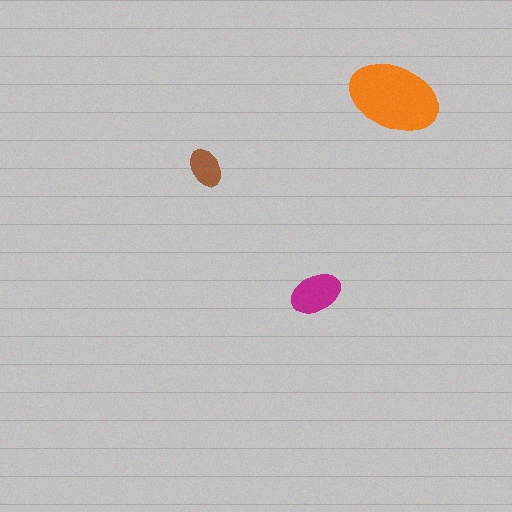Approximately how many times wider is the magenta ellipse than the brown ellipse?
About 1.5 times wider.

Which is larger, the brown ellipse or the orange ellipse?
The orange one.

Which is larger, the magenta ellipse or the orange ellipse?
The orange one.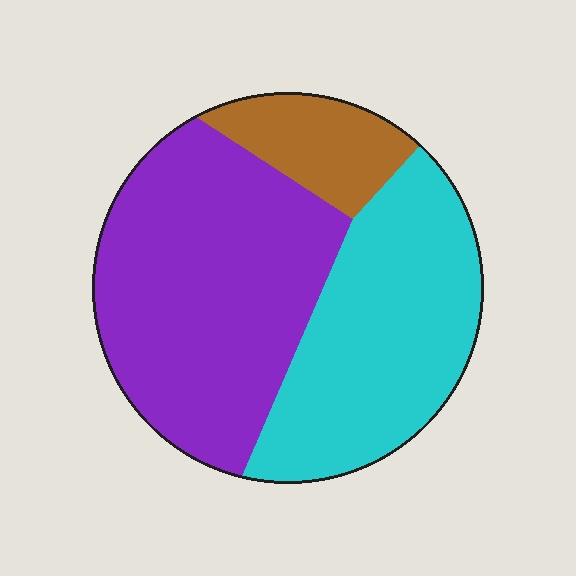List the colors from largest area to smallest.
From largest to smallest: purple, cyan, brown.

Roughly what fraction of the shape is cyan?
Cyan covers roughly 40% of the shape.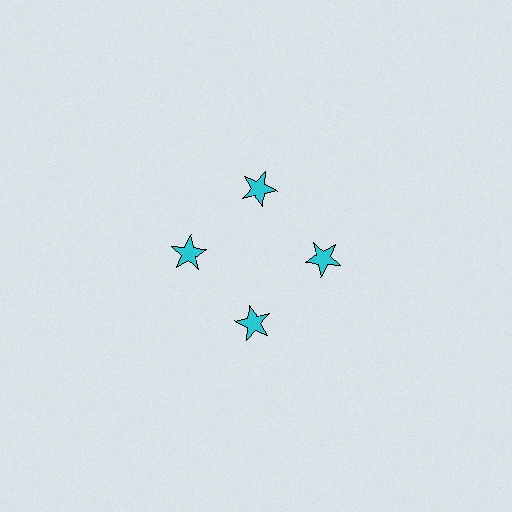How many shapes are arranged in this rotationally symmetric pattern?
There are 4 shapes, arranged in 4 groups of 1.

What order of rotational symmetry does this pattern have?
This pattern has 4-fold rotational symmetry.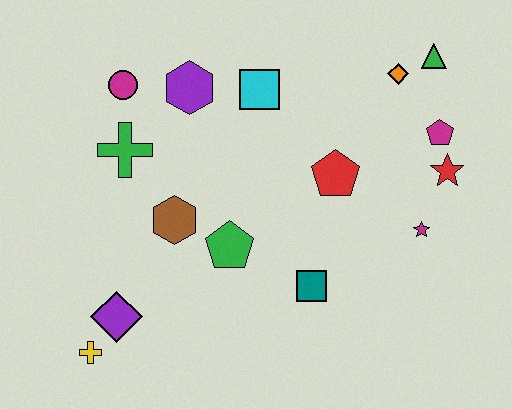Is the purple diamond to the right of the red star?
No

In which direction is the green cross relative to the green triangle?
The green cross is to the left of the green triangle.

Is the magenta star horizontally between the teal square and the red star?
Yes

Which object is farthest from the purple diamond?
The green triangle is farthest from the purple diamond.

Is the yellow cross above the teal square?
No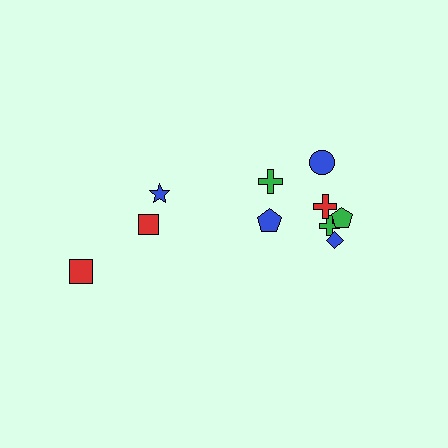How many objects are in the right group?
There are 7 objects.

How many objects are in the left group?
There are 3 objects.